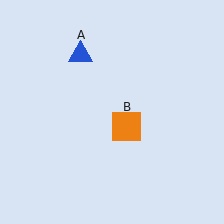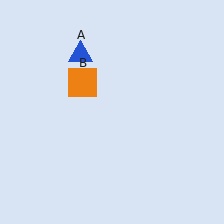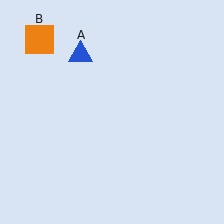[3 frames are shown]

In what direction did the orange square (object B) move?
The orange square (object B) moved up and to the left.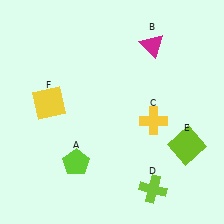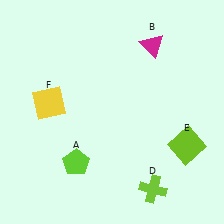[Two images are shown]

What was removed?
The yellow cross (C) was removed in Image 2.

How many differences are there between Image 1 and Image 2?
There is 1 difference between the two images.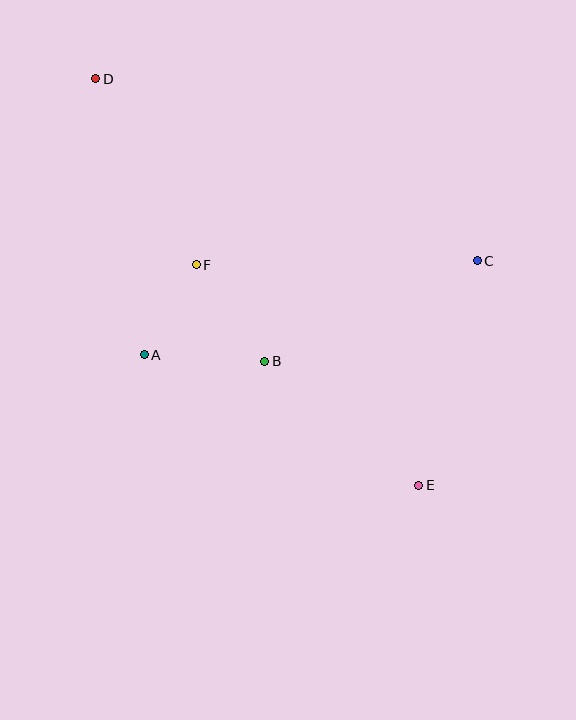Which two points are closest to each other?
Points A and F are closest to each other.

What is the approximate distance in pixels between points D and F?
The distance between D and F is approximately 211 pixels.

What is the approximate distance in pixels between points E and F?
The distance between E and F is approximately 313 pixels.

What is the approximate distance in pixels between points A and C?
The distance between A and C is approximately 346 pixels.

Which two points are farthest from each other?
Points D and E are farthest from each other.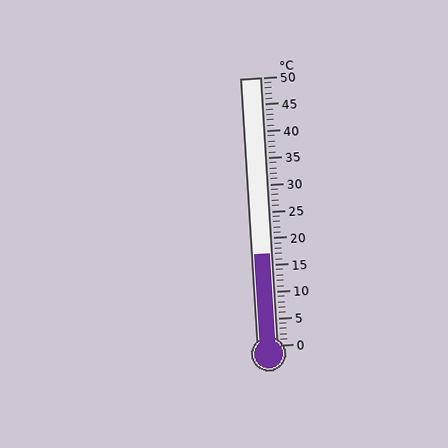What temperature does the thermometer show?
The thermometer shows approximately 17°C.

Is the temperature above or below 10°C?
The temperature is above 10°C.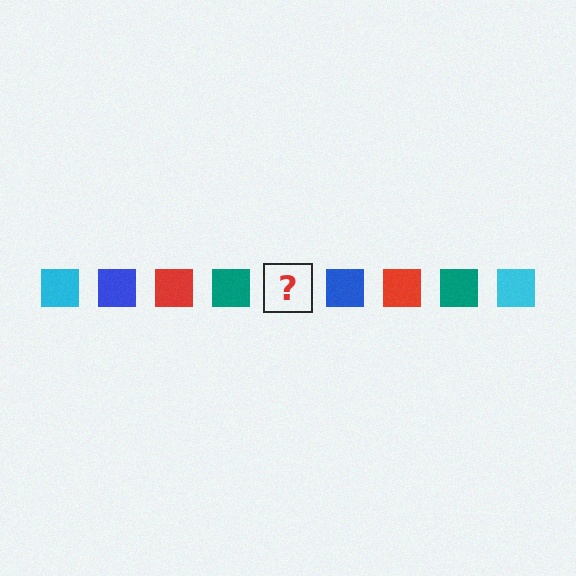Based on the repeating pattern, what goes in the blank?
The blank should be a cyan square.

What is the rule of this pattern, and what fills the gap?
The rule is that the pattern cycles through cyan, blue, red, teal squares. The gap should be filled with a cyan square.